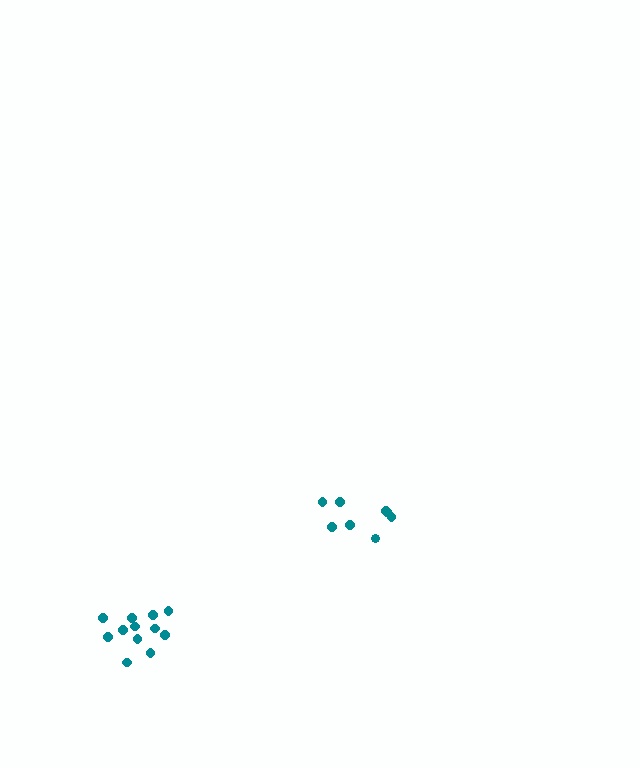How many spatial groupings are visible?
There are 2 spatial groupings.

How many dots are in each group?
Group 1: 8 dots, Group 2: 12 dots (20 total).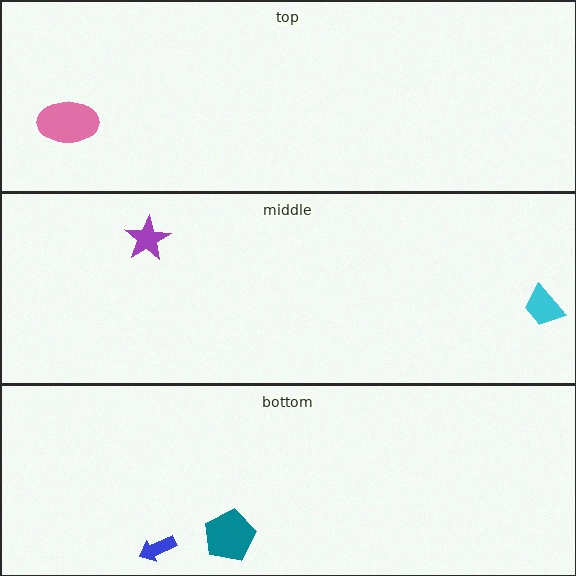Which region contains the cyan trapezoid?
The middle region.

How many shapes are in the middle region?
2.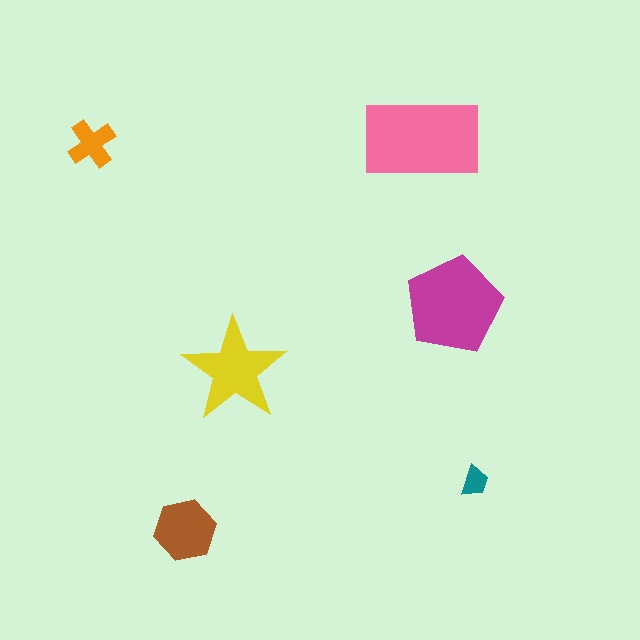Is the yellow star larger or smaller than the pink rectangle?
Smaller.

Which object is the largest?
The pink rectangle.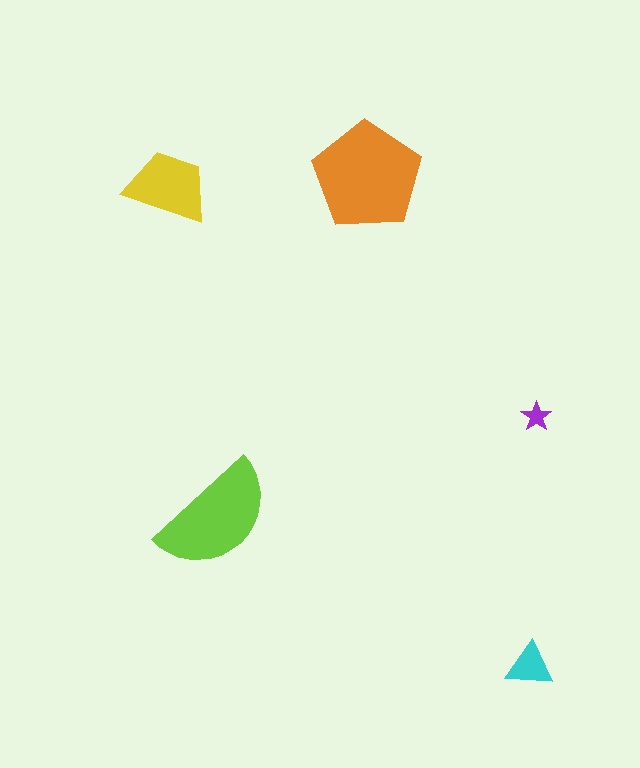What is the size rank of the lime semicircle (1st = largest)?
2nd.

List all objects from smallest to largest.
The purple star, the cyan triangle, the yellow trapezoid, the lime semicircle, the orange pentagon.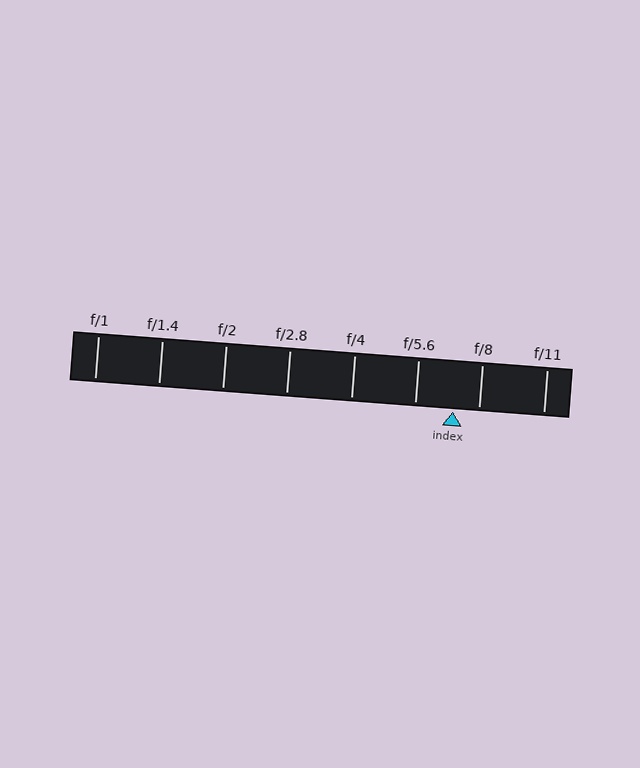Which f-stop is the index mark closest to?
The index mark is closest to f/8.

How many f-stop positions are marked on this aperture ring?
There are 8 f-stop positions marked.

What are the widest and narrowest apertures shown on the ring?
The widest aperture shown is f/1 and the narrowest is f/11.